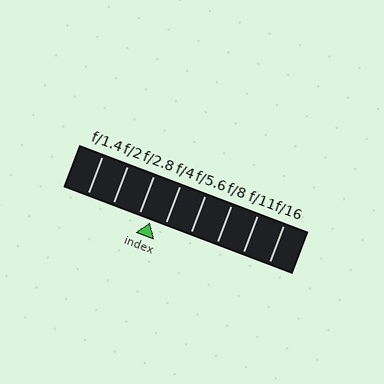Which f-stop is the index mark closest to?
The index mark is closest to f/2.8.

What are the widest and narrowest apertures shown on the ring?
The widest aperture shown is f/1.4 and the narrowest is f/16.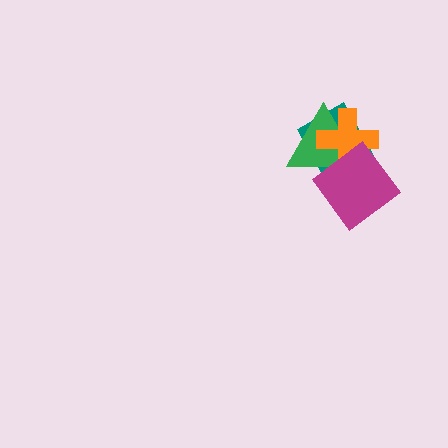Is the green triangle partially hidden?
Yes, it is partially covered by another shape.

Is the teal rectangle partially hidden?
Yes, it is partially covered by another shape.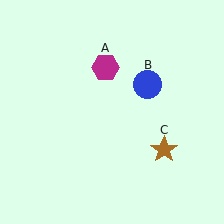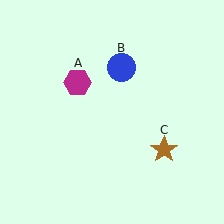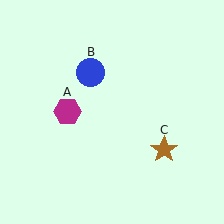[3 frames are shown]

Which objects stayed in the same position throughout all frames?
Brown star (object C) remained stationary.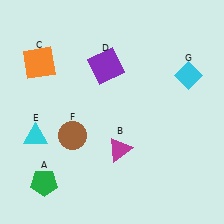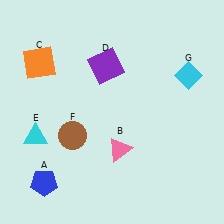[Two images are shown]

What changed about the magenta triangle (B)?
In Image 1, B is magenta. In Image 2, it changed to pink.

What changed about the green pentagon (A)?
In Image 1, A is green. In Image 2, it changed to blue.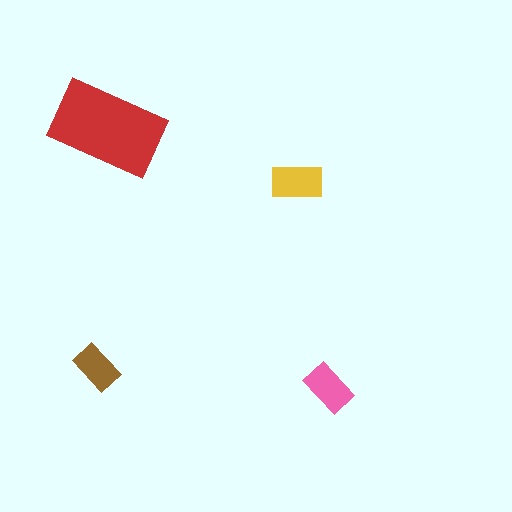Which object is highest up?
The red rectangle is topmost.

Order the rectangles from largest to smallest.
the red one, the yellow one, the pink one, the brown one.